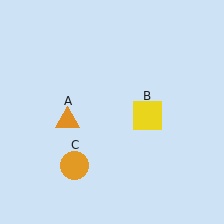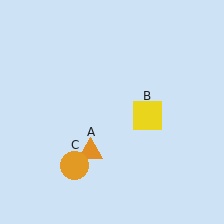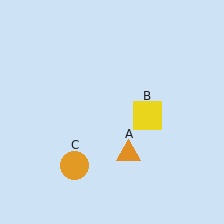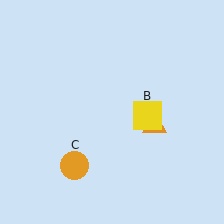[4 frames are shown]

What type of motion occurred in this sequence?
The orange triangle (object A) rotated counterclockwise around the center of the scene.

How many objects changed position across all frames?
1 object changed position: orange triangle (object A).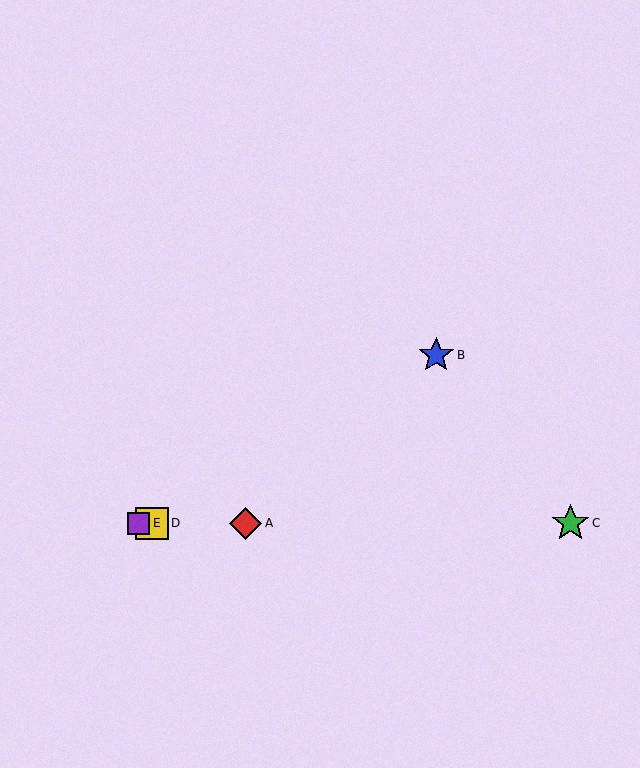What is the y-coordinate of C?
Object C is at y≈523.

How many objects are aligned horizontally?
4 objects (A, C, D, E) are aligned horizontally.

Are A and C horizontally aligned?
Yes, both are at y≈523.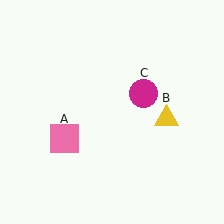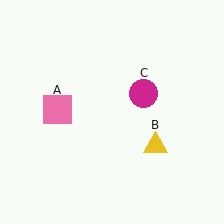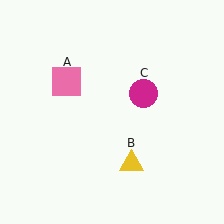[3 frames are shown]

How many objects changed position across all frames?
2 objects changed position: pink square (object A), yellow triangle (object B).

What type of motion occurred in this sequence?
The pink square (object A), yellow triangle (object B) rotated clockwise around the center of the scene.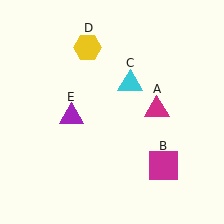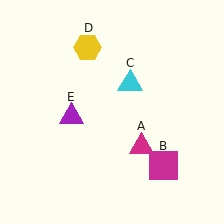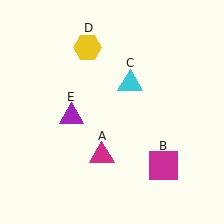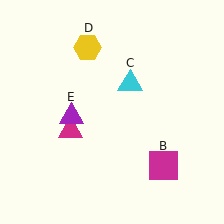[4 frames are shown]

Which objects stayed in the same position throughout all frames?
Magenta square (object B) and cyan triangle (object C) and yellow hexagon (object D) and purple triangle (object E) remained stationary.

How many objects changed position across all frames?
1 object changed position: magenta triangle (object A).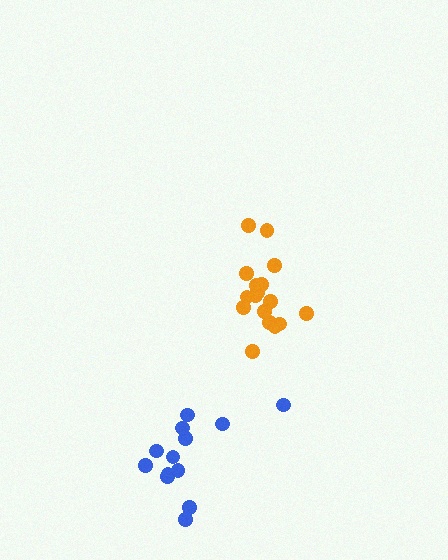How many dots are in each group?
Group 1: 17 dots, Group 2: 13 dots (30 total).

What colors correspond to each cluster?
The clusters are colored: orange, blue.